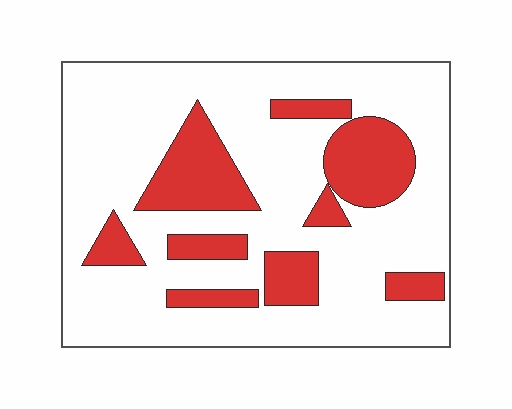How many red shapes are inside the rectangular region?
9.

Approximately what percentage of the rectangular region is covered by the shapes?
Approximately 25%.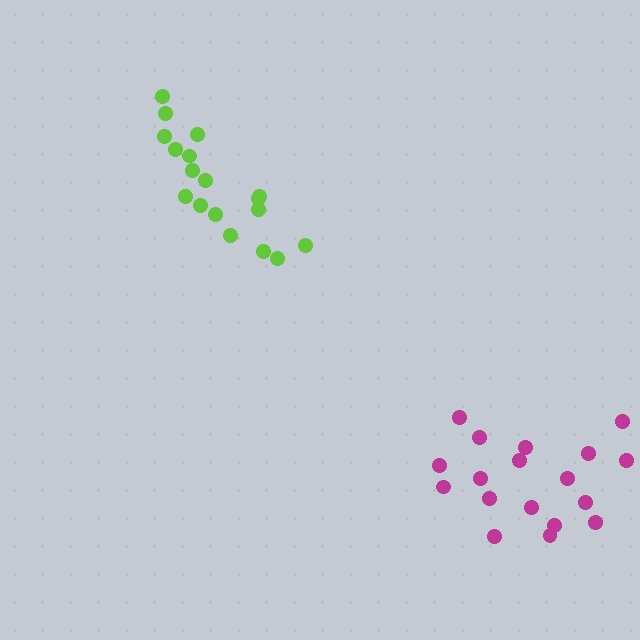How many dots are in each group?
Group 1: 18 dots, Group 2: 18 dots (36 total).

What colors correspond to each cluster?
The clusters are colored: magenta, lime.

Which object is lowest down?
The magenta cluster is bottommost.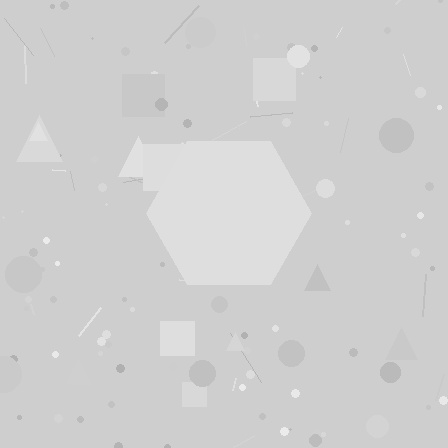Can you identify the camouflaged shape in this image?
The camouflaged shape is a hexagon.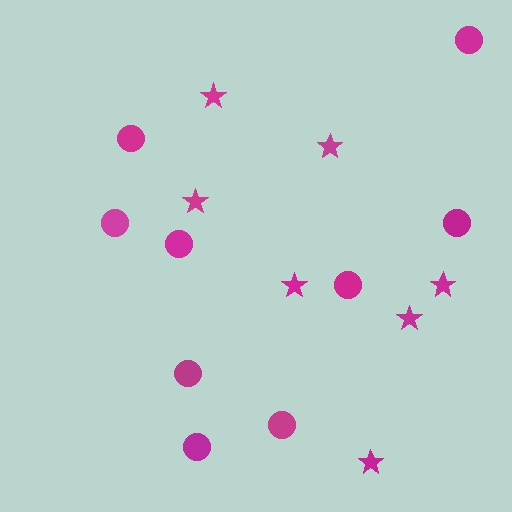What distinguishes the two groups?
There are 2 groups: one group of circles (9) and one group of stars (7).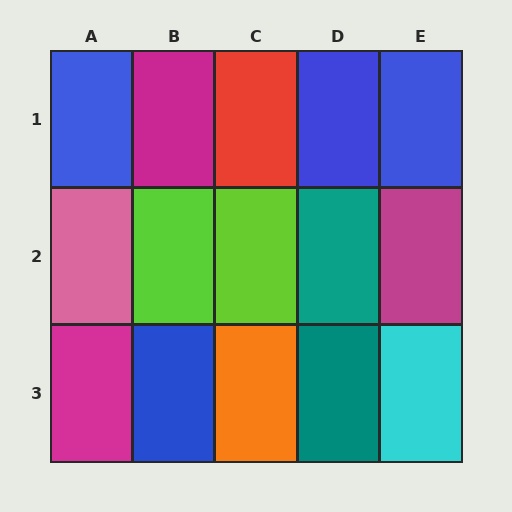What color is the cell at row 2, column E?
Magenta.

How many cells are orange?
1 cell is orange.